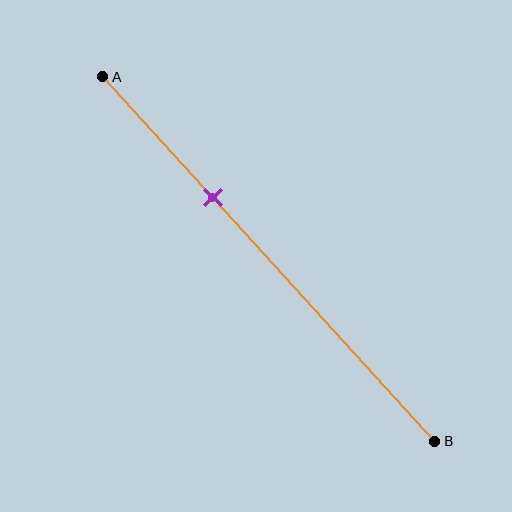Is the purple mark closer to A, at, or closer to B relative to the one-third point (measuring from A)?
The purple mark is approximately at the one-third point of segment AB.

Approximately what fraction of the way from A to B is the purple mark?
The purple mark is approximately 35% of the way from A to B.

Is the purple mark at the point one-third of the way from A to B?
Yes, the mark is approximately at the one-third point.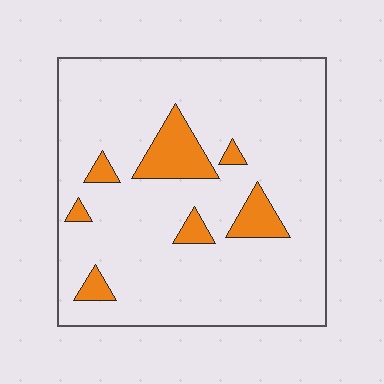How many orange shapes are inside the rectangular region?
7.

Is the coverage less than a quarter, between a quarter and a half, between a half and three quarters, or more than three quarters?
Less than a quarter.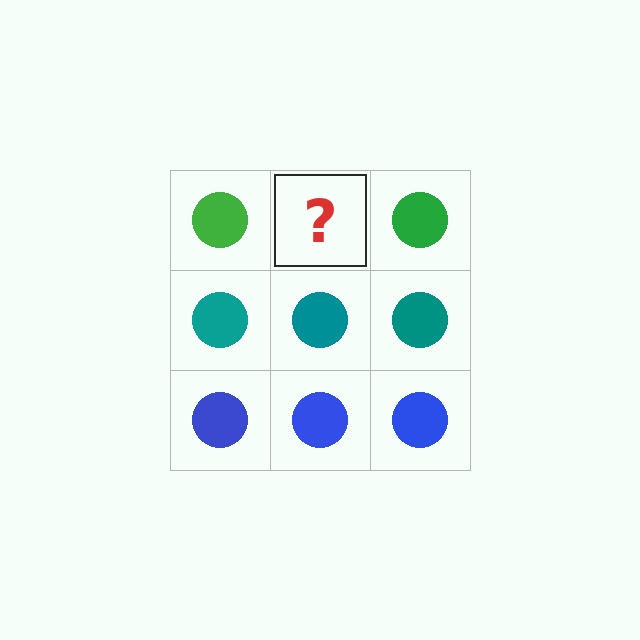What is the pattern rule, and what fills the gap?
The rule is that each row has a consistent color. The gap should be filled with a green circle.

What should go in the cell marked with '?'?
The missing cell should contain a green circle.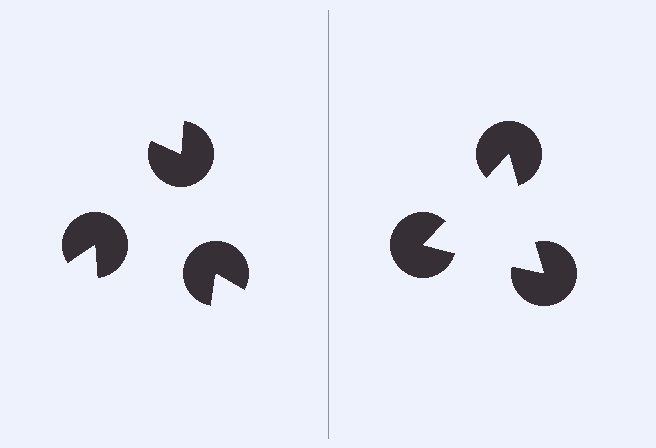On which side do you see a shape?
An illusory triangle appears on the right side. On the left side the wedge cuts are rotated, so no coherent shape forms.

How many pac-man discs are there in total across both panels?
6 — 3 on each side.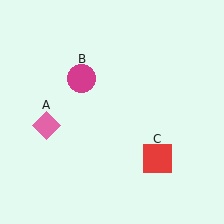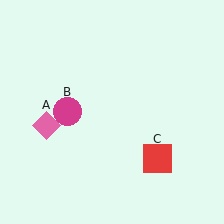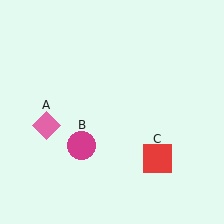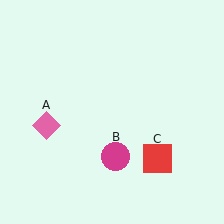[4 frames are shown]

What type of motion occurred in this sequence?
The magenta circle (object B) rotated counterclockwise around the center of the scene.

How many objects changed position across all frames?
1 object changed position: magenta circle (object B).